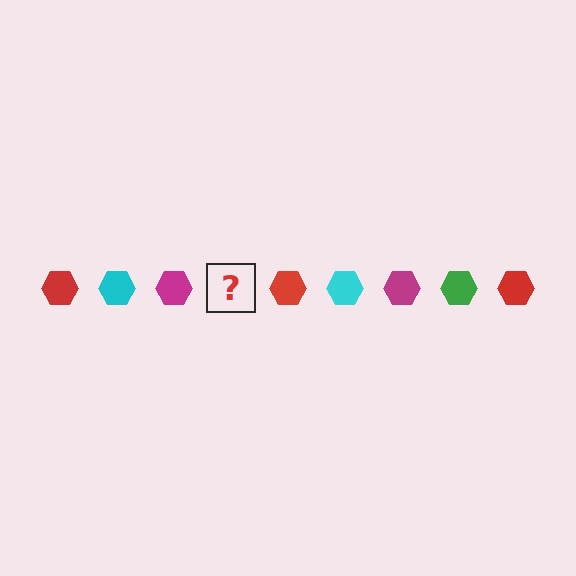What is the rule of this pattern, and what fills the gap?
The rule is that the pattern cycles through red, cyan, magenta, green hexagons. The gap should be filled with a green hexagon.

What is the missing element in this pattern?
The missing element is a green hexagon.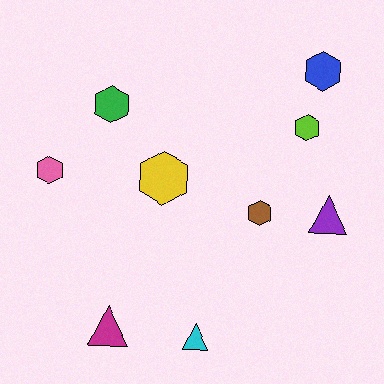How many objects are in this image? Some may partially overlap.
There are 9 objects.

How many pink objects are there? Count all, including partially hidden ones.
There is 1 pink object.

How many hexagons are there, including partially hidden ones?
There are 6 hexagons.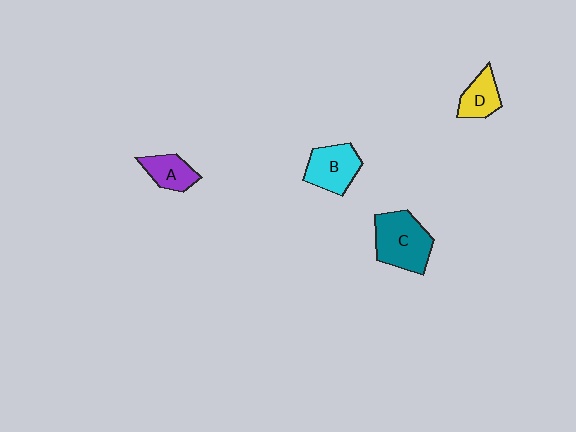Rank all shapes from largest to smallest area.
From largest to smallest: C (teal), B (cyan), A (purple), D (yellow).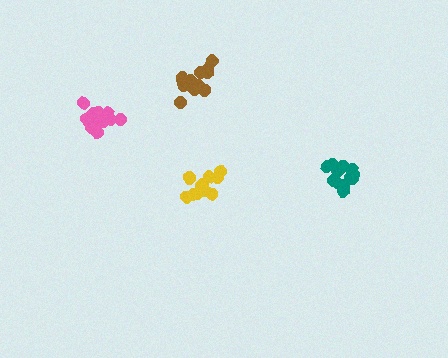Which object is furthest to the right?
The teal cluster is rightmost.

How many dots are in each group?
Group 1: 12 dots, Group 2: 15 dots, Group 3: 12 dots, Group 4: 15 dots (54 total).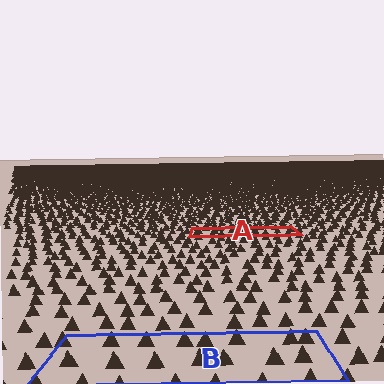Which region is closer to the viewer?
Region B is closer. The texture elements there are larger and more spread out.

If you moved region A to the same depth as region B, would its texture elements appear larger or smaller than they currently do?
They would appear larger. At a closer depth, the same texture elements are projected at a bigger on-screen size.